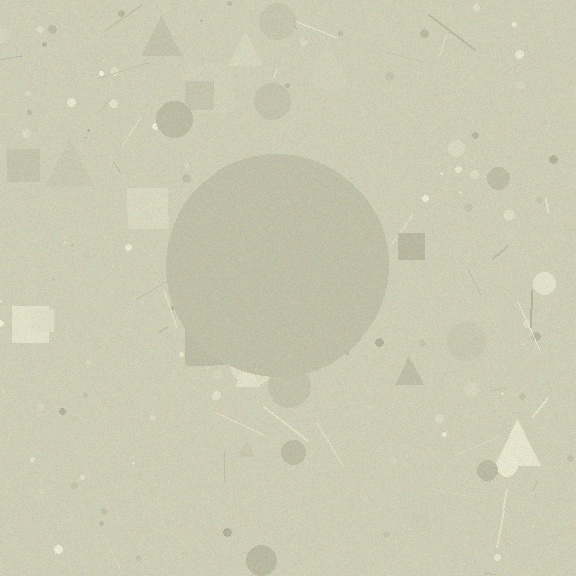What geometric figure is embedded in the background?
A circle is embedded in the background.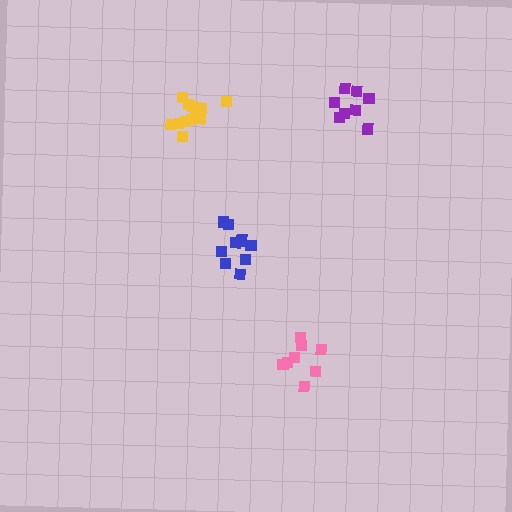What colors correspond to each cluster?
The clusters are colored: purple, blue, yellow, pink.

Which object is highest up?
The purple cluster is topmost.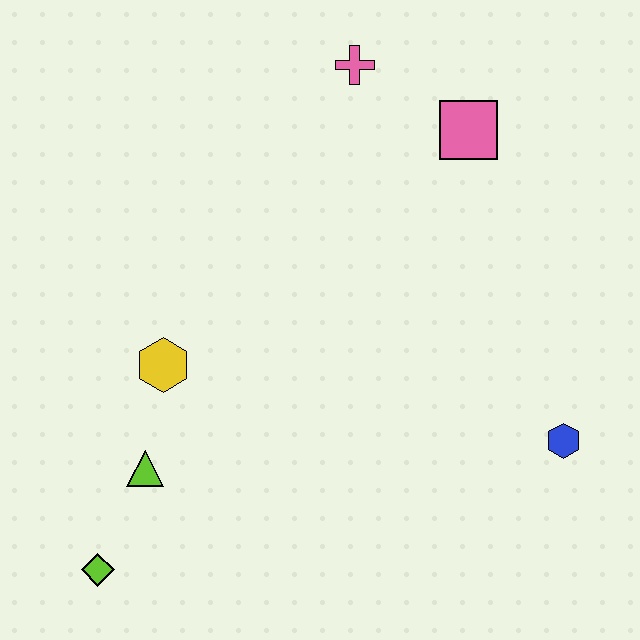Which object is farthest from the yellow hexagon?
The blue hexagon is farthest from the yellow hexagon.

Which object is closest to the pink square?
The pink cross is closest to the pink square.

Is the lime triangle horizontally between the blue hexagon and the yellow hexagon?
No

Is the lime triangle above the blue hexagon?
No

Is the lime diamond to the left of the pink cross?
Yes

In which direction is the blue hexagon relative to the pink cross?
The blue hexagon is below the pink cross.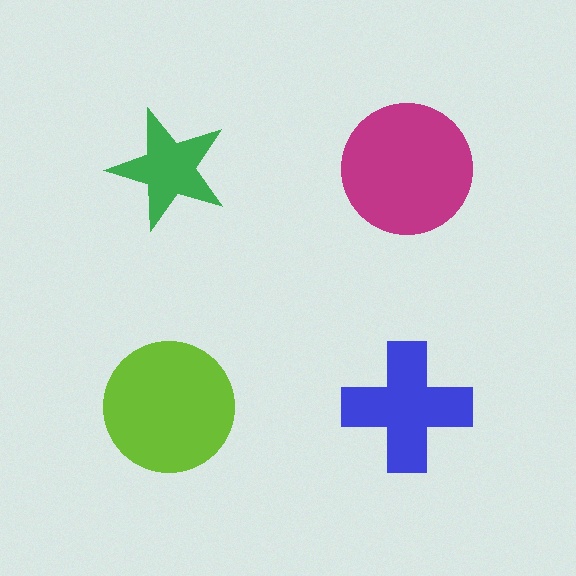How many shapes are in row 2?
2 shapes.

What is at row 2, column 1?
A lime circle.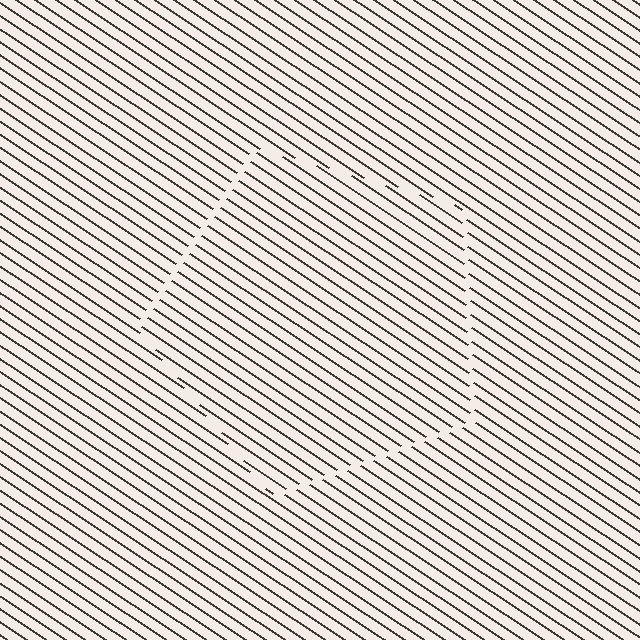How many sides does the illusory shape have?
5 sides — the line-ends trace a pentagon.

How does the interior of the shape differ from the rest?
The interior of the shape contains the same grating, shifted by half a period — the contour is defined by the phase discontinuity where line-ends from the inner and outer gratings abut.